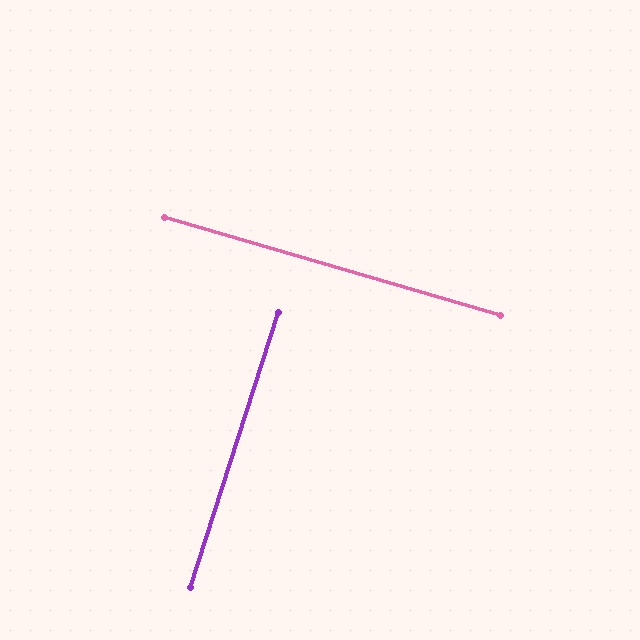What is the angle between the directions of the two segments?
Approximately 89 degrees.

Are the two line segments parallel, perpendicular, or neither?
Perpendicular — they meet at approximately 89°.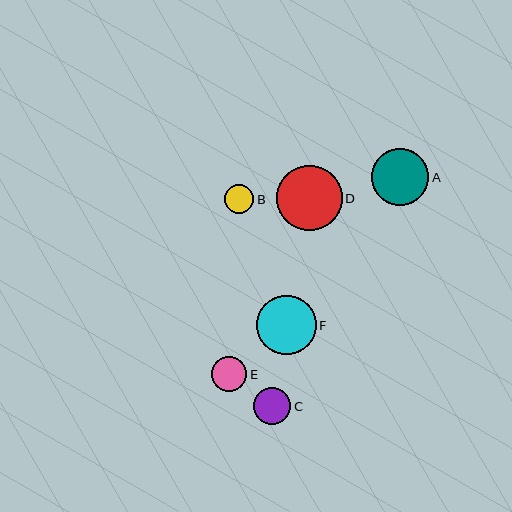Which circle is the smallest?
Circle B is the smallest with a size of approximately 29 pixels.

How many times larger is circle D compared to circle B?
Circle D is approximately 2.2 times the size of circle B.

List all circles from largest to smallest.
From largest to smallest: D, F, A, C, E, B.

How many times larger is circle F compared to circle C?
Circle F is approximately 1.6 times the size of circle C.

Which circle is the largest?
Circle D is the largest with a size of approximately 65 pixels.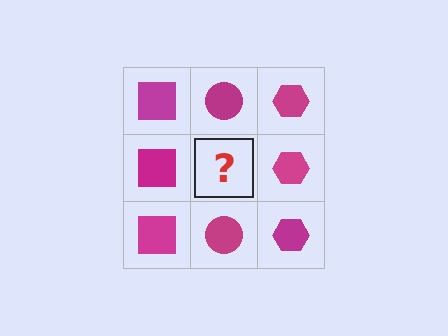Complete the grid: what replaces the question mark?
The question mark should be replaced with a magenta circle.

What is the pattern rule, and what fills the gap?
The rule is that each column has a consistent shape. The gap should be filled with a magenta circle.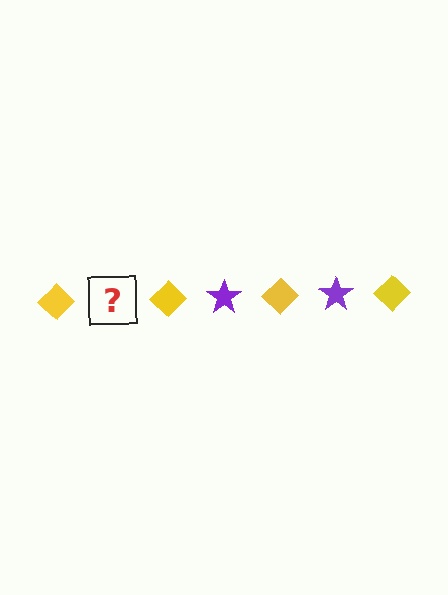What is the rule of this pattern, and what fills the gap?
The rule is that the pattern alternates between yellow diamond and purple star. The gap should be filled with a purple star.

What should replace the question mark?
The question mark should be replaced with a purple star.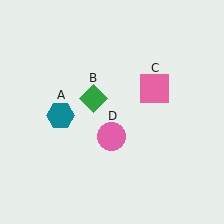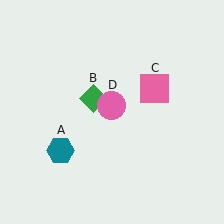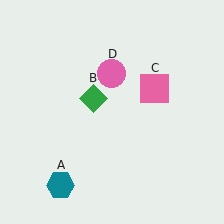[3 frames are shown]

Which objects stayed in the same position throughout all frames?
Green diamond (object B) and pink square (object C) remained stationary.